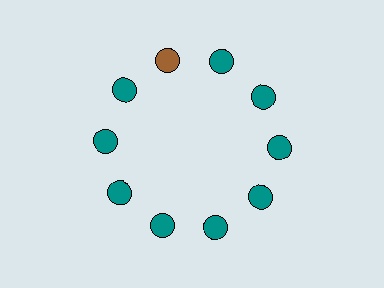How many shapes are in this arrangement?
There are 10 shapes arranged in a ring pattern.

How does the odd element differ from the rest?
It has a different color: brown instead of teal.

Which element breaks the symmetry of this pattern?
The brown circle at roughly the 11 o'clock position breaks the symmetry. All other shapes are teal circles.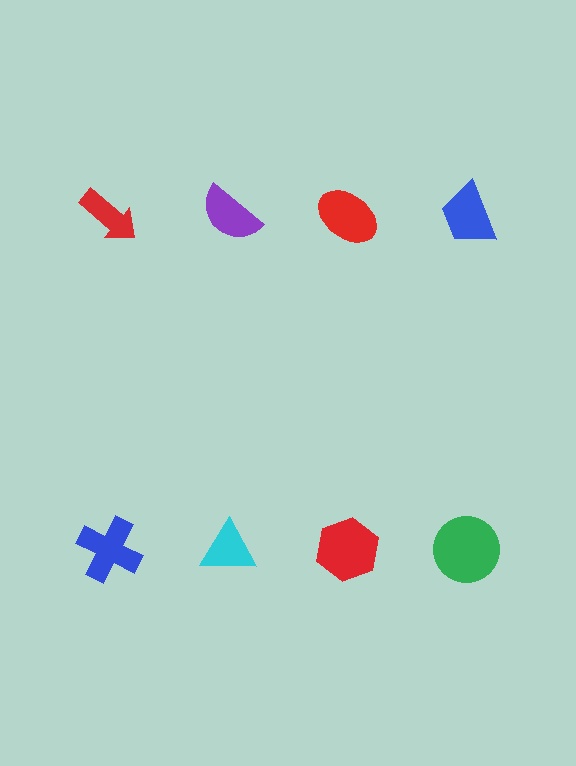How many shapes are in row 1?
4 shapes.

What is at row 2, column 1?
A blue cross.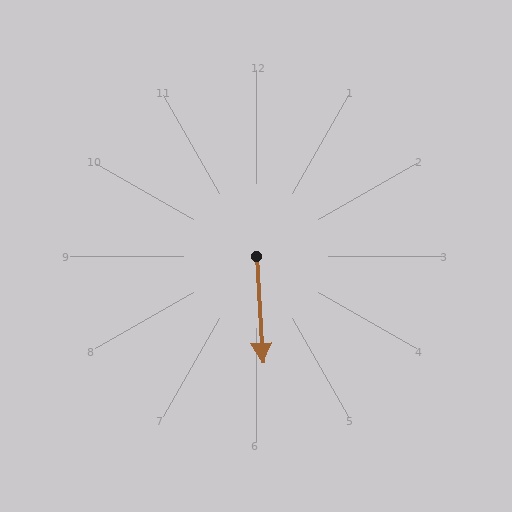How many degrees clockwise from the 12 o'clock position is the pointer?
Approximately 177 degrees.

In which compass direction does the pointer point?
South.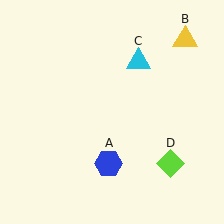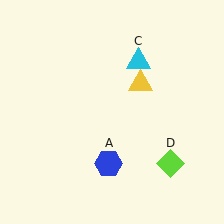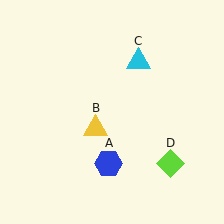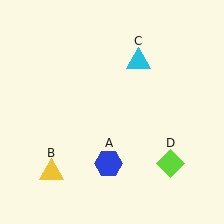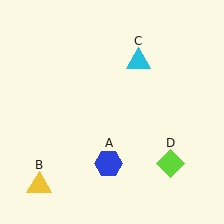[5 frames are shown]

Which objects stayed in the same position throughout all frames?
Blue hexagon (object A) and cyan triangle (object C) and lime diamond (object D) remained stationary.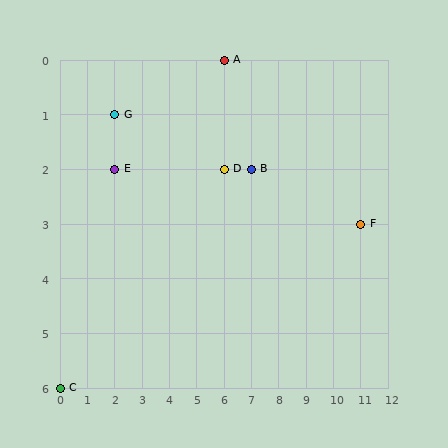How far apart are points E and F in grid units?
Points E and F are 9 columns and 1 row apart (about 9.1 grid units diagonally).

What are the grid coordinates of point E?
Point E is at grid coordinates (2, 2).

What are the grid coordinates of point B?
Point B is at grid coordinates (7, 2).